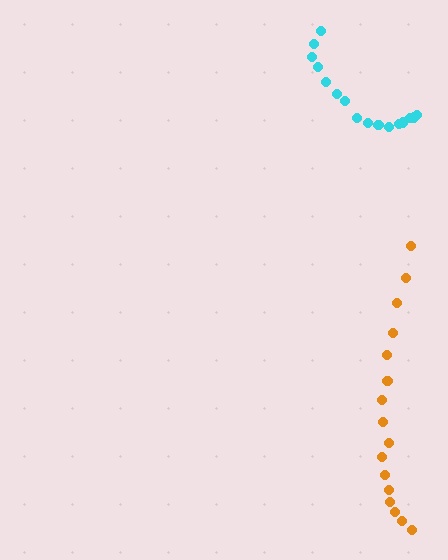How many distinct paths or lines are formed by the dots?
There are 2 distinct paths.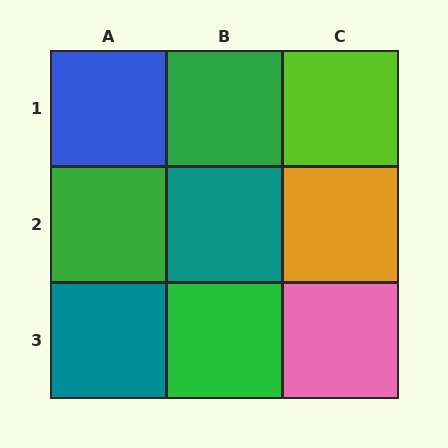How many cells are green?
3 cells are green.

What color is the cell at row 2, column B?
Teal.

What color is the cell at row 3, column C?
Pink.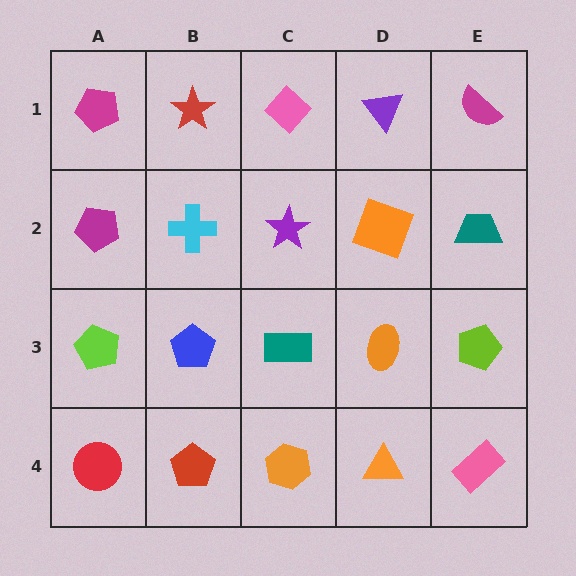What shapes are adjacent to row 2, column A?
A magenta pentagon (row 1, column A), a lime pentagon (row 3, column A), a cyan cross (row 2, column B).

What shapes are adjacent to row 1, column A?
A magenta pentagon (row 2, column A), a red star (row 1, column B).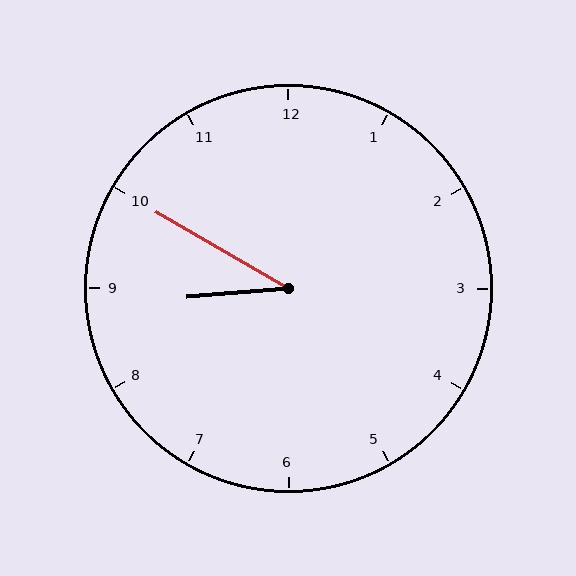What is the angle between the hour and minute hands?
Approximately 35 degrees.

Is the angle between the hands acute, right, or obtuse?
It is acute.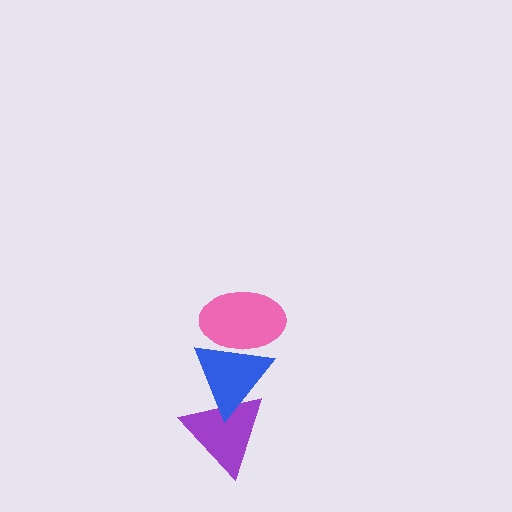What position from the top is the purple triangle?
The purple triangle is 3rd from the top.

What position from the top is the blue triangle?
The blue triangle is 2nd from the top.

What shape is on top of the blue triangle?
The pink ellipse is on top of the blue triangle.